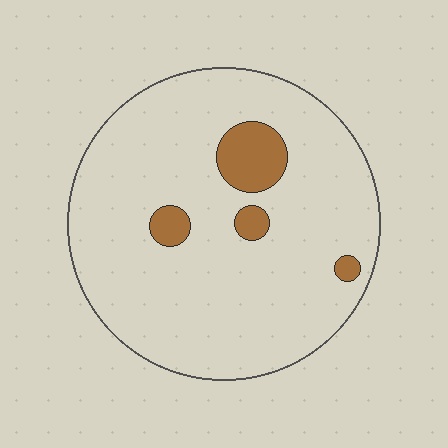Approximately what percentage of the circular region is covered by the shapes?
Approximately 10%.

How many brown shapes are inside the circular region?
4.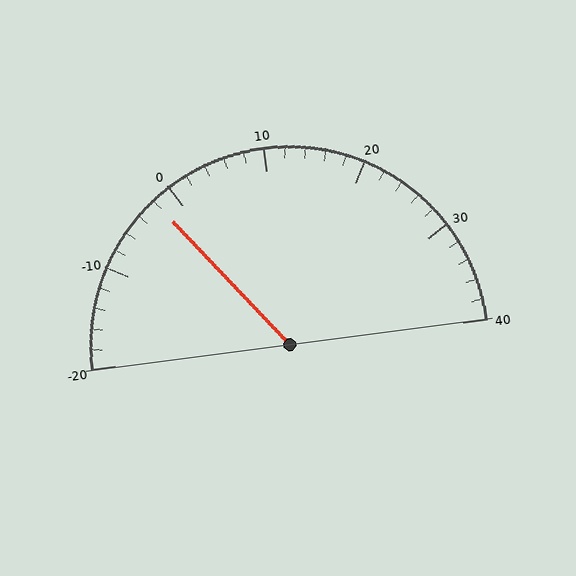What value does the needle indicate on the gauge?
The needle indicates approximately -2.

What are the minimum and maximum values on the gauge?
The gauge ranges from -20 to 40.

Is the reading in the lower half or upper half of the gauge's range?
The reading is in the lower half of the range (-20 to 40).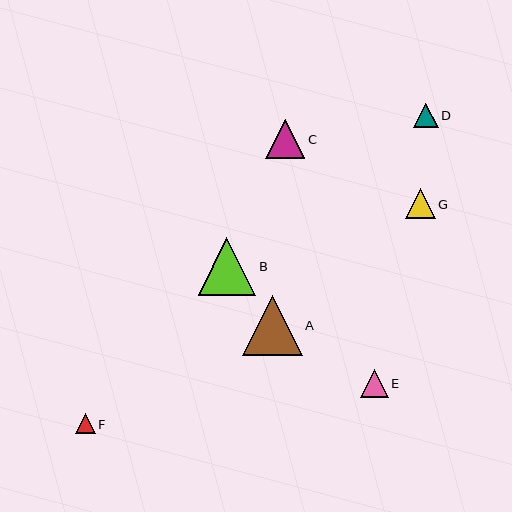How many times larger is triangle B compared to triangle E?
Triangle B is approximately 2.1 times the size of triangle E.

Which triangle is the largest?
Triangle A is the largest with a size of approximately 59 pixels.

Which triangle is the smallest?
Triangle F is the smallest with a size of approximately 19 pixels.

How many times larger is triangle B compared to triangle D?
Triangle B is approximately 2.3 times the size of triangle D.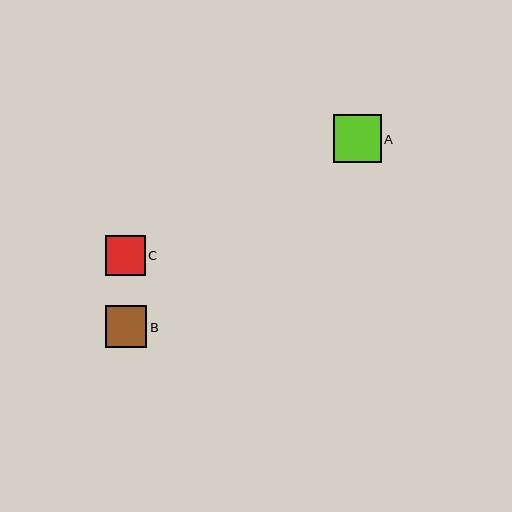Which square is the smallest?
Square C is the smallest with a size of approximately 40 pixels.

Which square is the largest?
Square A is the largest with a size of approximately 48 pixels.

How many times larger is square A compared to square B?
Square A is approximately 1.2 times the size of square B.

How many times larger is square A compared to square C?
Square A is approximately 1.2 times the size of square C.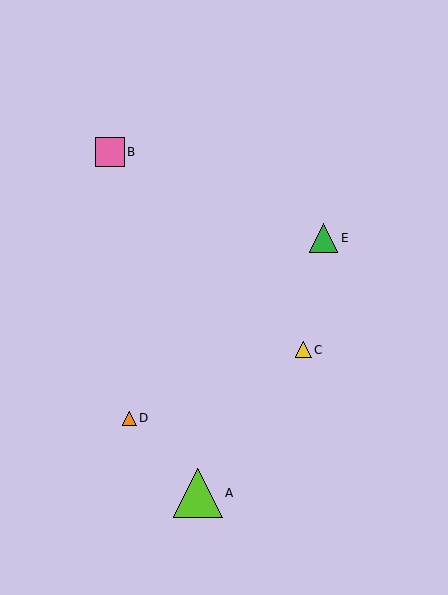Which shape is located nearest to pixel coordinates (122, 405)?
The orange triangle (labeled D) at (129, 418) is nearest to that location.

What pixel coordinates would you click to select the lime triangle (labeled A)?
Click at (198, 493) to select the lime triangle A.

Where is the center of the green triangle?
The center of the green triangle is at (323, 238).